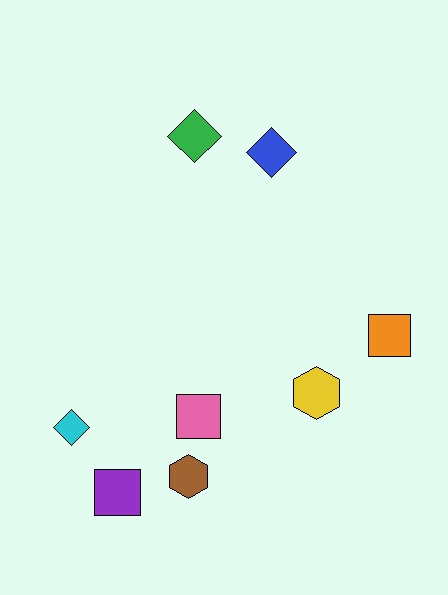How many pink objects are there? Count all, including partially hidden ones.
There is 1 pink object.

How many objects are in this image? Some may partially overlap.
There are 8 objects.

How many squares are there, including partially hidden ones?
There are 3 squares.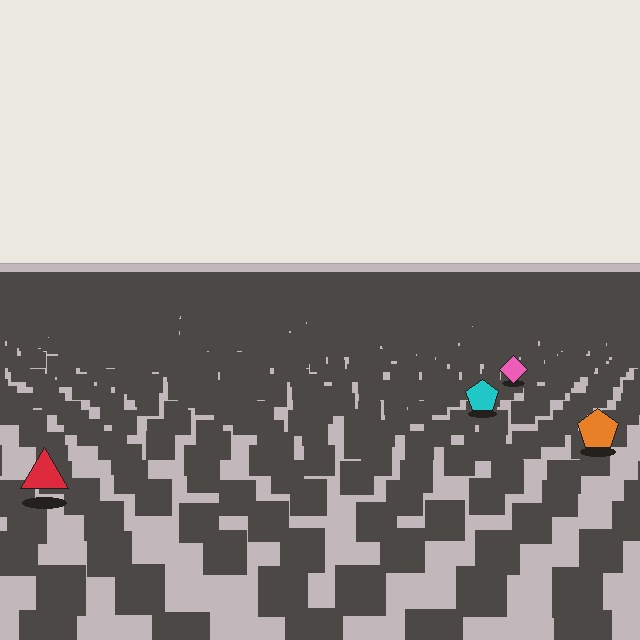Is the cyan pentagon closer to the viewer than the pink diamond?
Yes. The cyan pentagon is closer — you can tell from the texture gradient: the ground texture is coarser near it.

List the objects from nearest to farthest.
From nearest to farthest: the red triangle, the orange pentagon, the cyan pentagon, the pink diamond.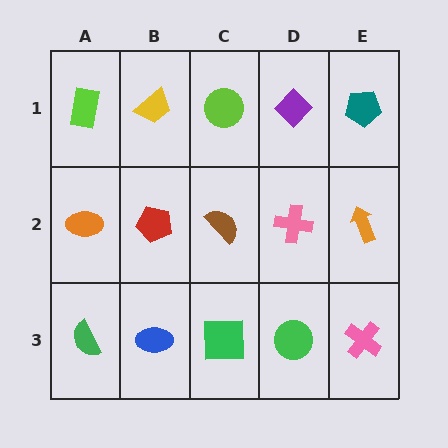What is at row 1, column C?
A lime circle.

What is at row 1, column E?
A teal pentagon.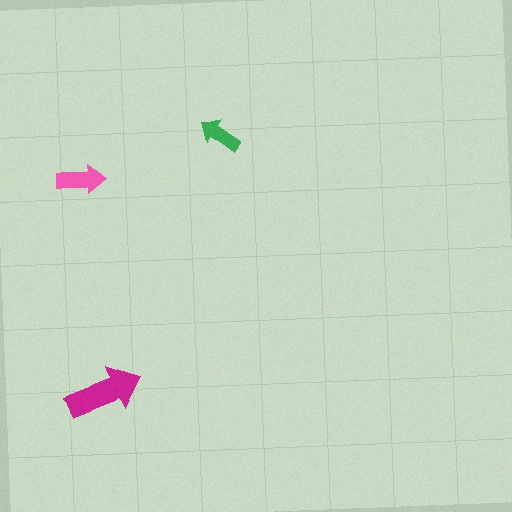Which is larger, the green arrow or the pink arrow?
The pink one.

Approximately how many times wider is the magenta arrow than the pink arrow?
About 1.5 times wider.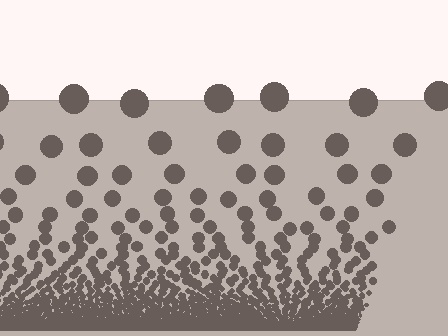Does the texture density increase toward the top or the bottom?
Density increases toward the bottom.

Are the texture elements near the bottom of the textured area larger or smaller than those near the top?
Smaller. The gradient is inverted — elements near the bottom are smaller and denser.